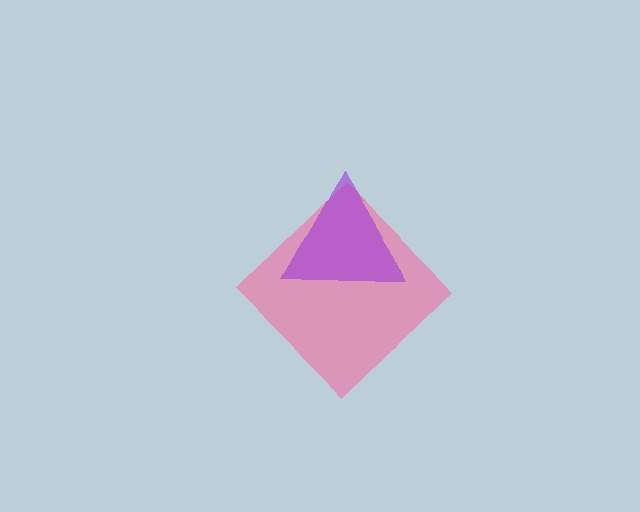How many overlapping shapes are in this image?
There are 2 overlapping shapes in the image.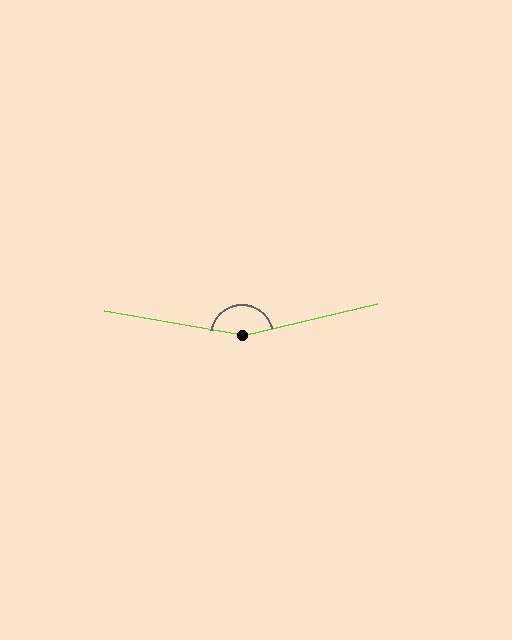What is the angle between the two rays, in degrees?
Approximately 156 degrees.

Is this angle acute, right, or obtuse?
It is obtuse.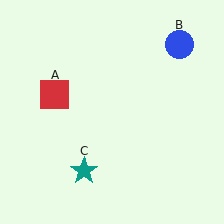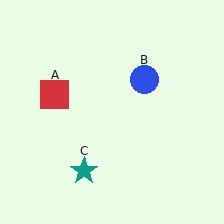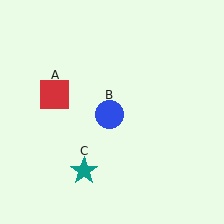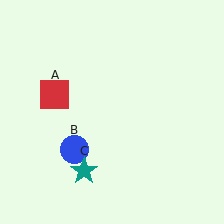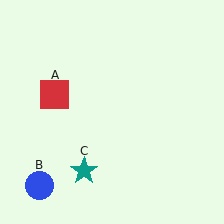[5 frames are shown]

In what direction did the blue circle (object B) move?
The blue circle (object B) moved down and to the left.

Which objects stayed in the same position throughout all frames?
Red square (object A) and teal star (object C) remained stationary.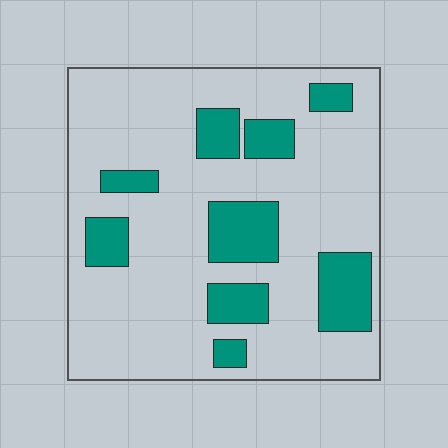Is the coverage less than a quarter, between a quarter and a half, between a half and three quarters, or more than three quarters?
Less than a quarter.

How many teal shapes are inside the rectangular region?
9.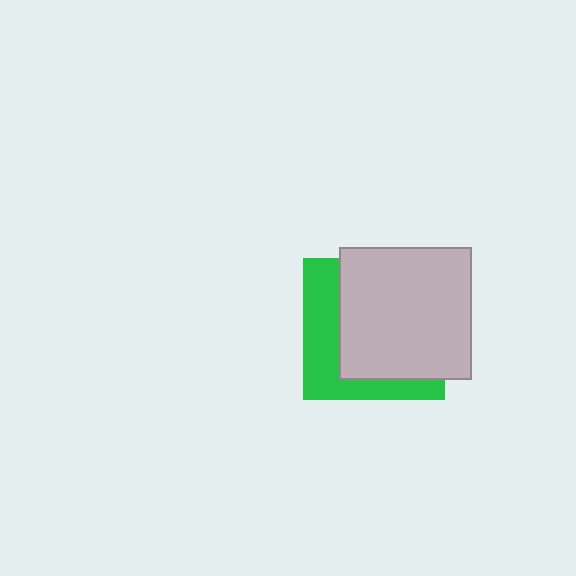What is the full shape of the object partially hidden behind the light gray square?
The partially hidden object is a green square.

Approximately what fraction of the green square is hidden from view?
Roughly 64% of the green square is hidden behind the light gray square.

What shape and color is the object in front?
The object in front is a light gray square.